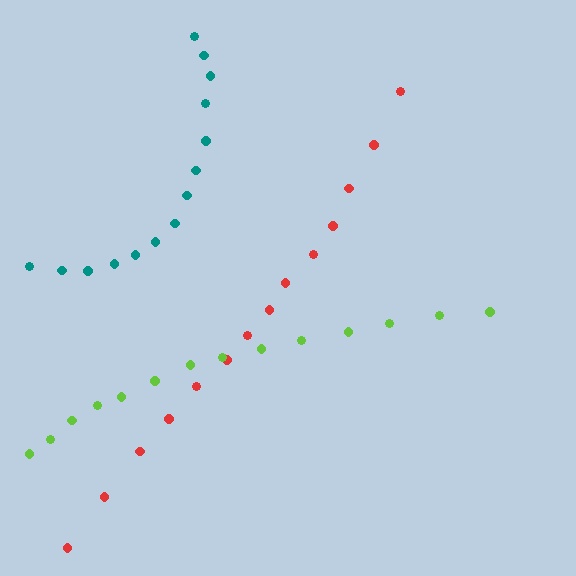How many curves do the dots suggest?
There are 3 distinct paths.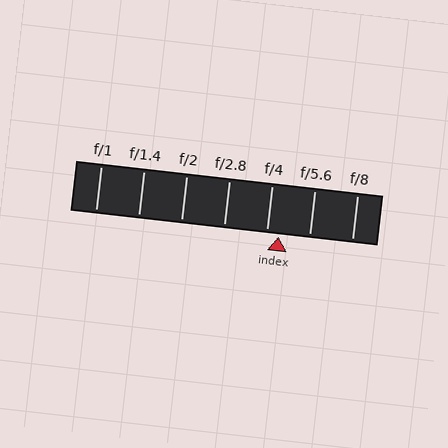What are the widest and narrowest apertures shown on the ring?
The widest aperture shown is f/1 and the narrowest is f/8.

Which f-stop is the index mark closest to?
The index mark is closest to f/4.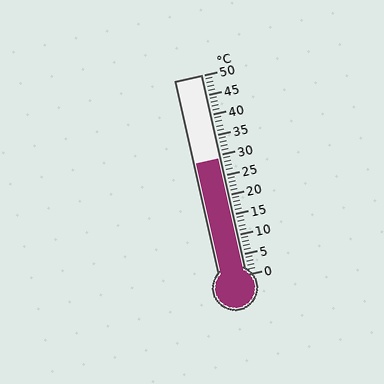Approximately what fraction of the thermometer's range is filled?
The thermometer is filled to approximately 60% of its range.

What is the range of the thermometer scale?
The thermometer scale ranges from 0°C to 50°C.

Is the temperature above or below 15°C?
The temperature is above 15°C.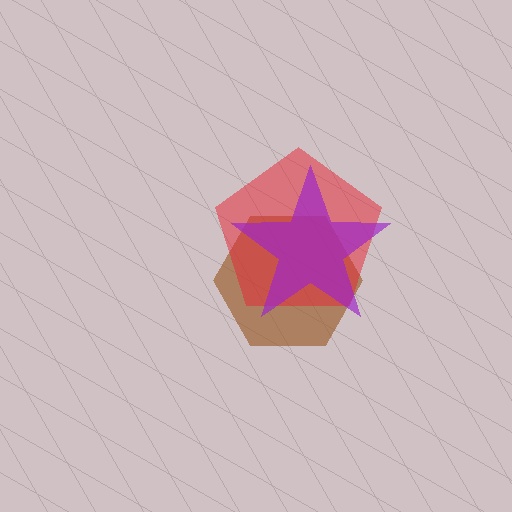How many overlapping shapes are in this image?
There are 3 overlapping shapes in the image.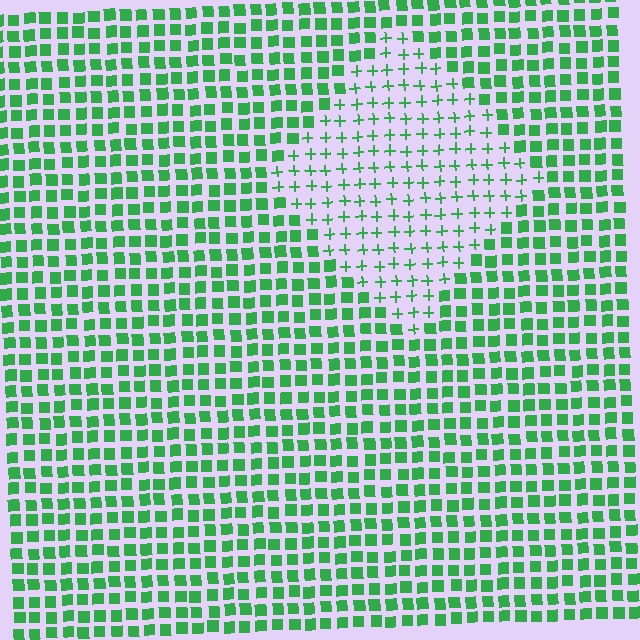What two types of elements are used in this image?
The image uses plus signs inside the diamond region and squares outside it.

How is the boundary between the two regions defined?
The boundary is defined by a change in element shape: plus signs inside vs. squares outside. All elements share the same color and spacing.